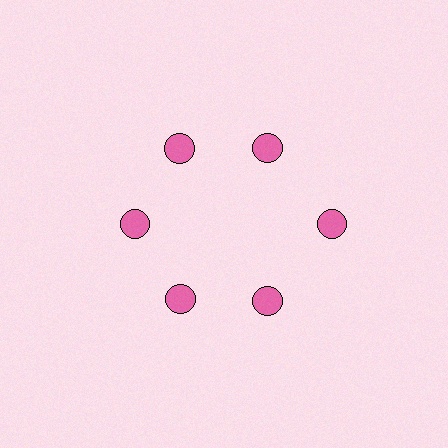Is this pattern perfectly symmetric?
No. The 6 pink circles are arranged in a ring, but one element near the 3 o'clock position is pushed outward from the center, breaking the 6-fold rotational symmetry.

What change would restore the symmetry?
The symmetry would be restored by moving it inward, back onto the ring so that all 6 circles sit at equal angles and equal distance from the center.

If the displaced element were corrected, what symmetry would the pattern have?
It would have 6-fold rotational symmetry — the pattern would map onto itself every 60 degrees.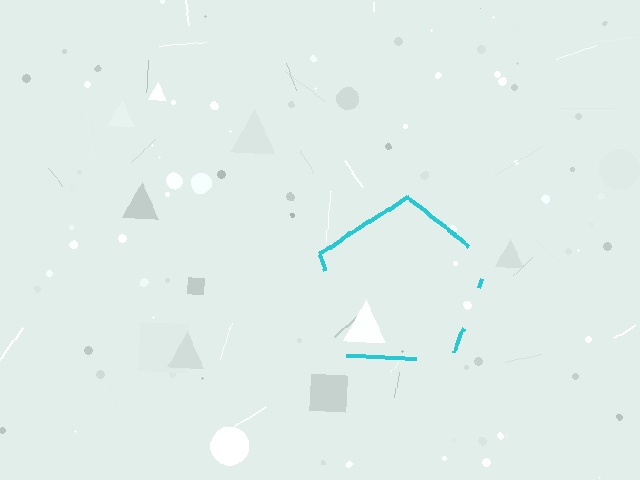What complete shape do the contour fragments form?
The contour fragments form a pentagon.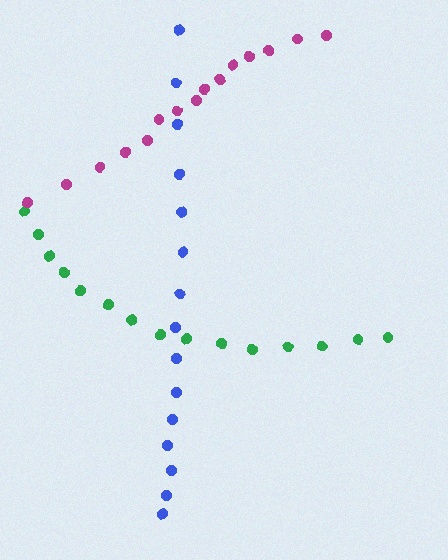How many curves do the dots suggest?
There are 3 distinct paths.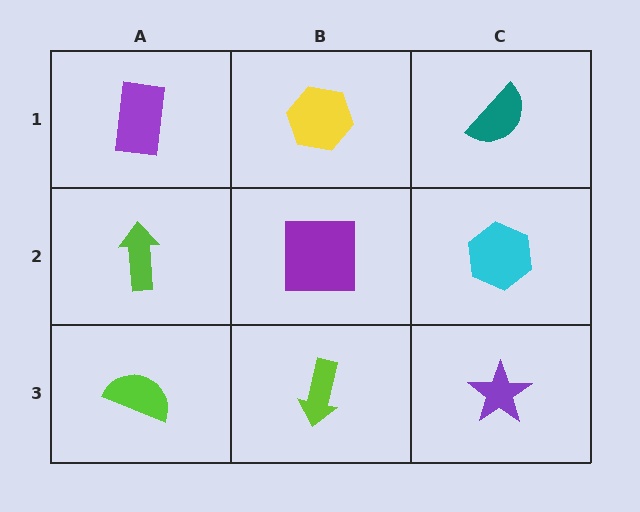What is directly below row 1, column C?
A cyan hexagon.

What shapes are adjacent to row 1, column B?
A purple square (row 2, column B), a purple rectangle (row 1, column A), a teal semicircle (row 1, column C).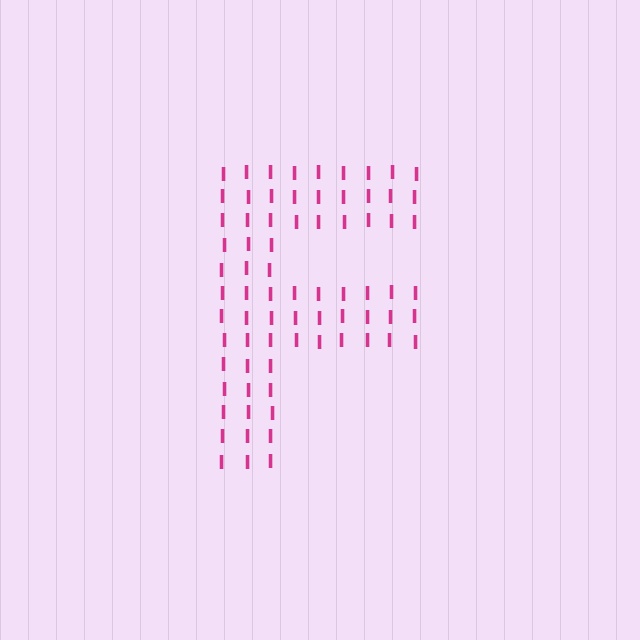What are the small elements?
The small elements are letter I's.